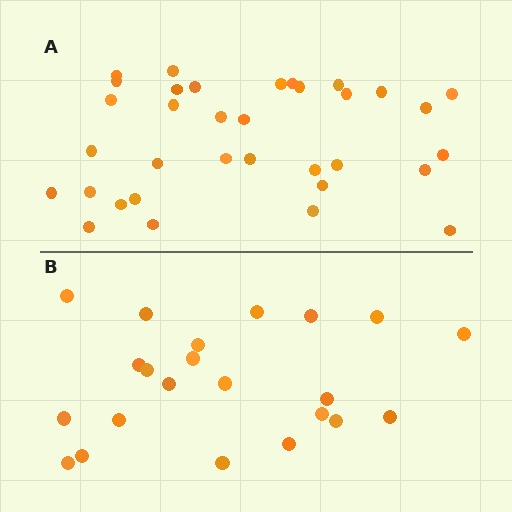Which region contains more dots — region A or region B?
Region A (the top region) has more dots.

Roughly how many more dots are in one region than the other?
Region A has roughly 12 or so more dots than region B.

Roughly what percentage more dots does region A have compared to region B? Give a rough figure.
About 55% more.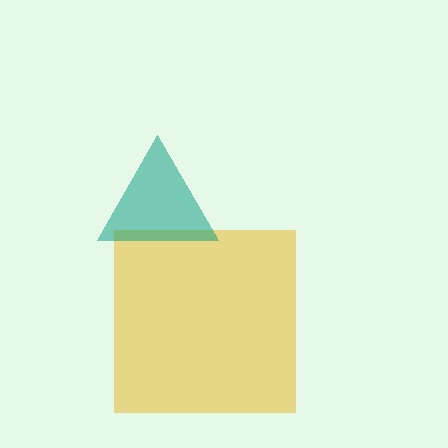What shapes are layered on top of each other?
The layered shapes are: a yellow square, a teal triangle.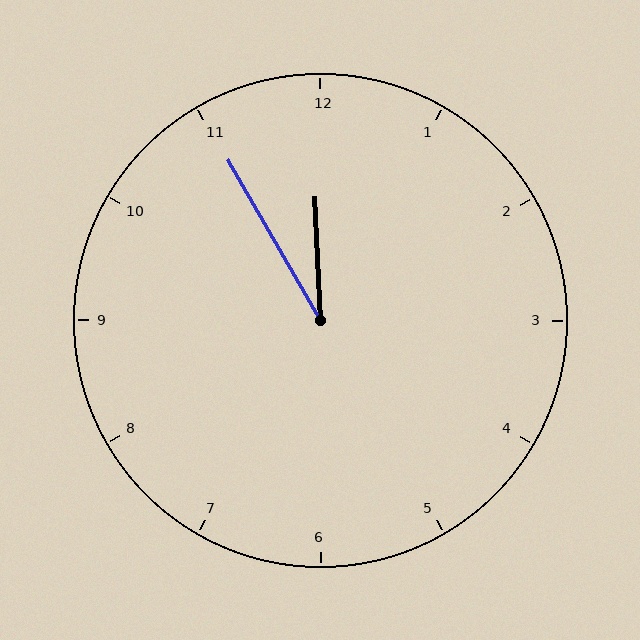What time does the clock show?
11:55.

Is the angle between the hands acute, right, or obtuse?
It is acute.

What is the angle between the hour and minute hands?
Approximately 28 degrees.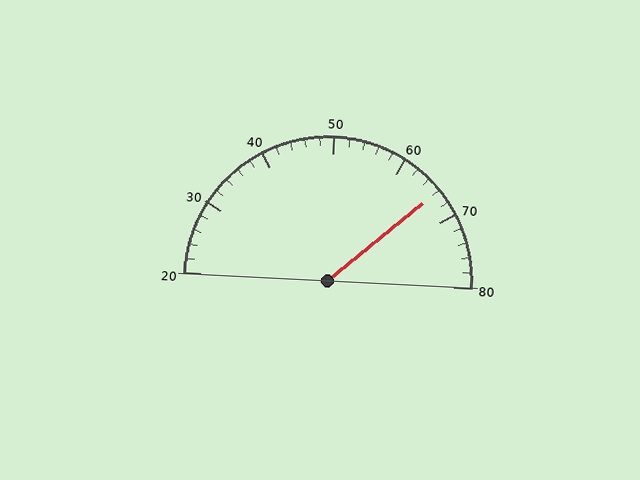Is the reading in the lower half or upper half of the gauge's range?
The reading is in the upper half of the range (20 to 80).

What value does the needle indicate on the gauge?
The needle indicates approximately 66.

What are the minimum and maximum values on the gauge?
The gauge ranges from 20 to 80.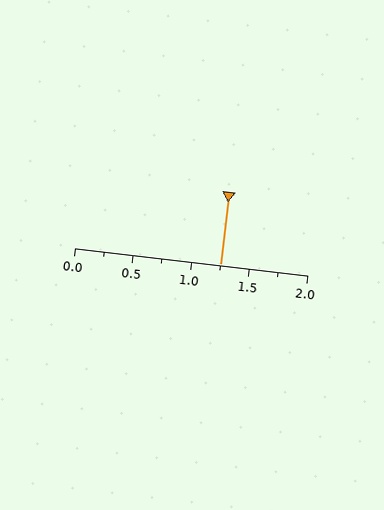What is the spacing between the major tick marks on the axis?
The major ticks are spaced 0.5 apart.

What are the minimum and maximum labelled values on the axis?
The axis runs from 0.0 to 2.0.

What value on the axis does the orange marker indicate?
The marker indicates approximately 1.25.